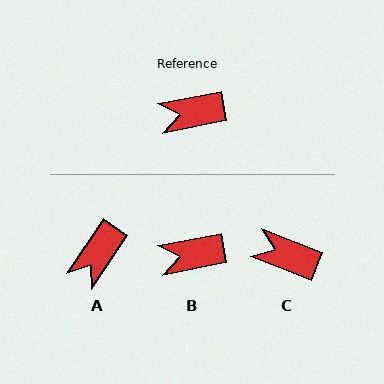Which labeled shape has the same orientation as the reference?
B.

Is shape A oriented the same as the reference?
No, it is off by about 46 degrees.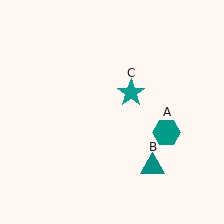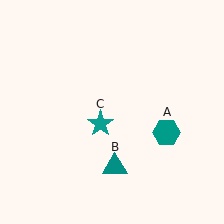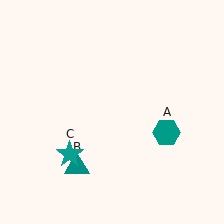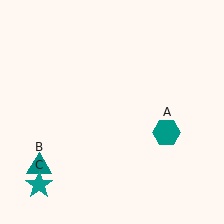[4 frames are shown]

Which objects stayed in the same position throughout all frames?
Teal hexagon (object A) remained stationary.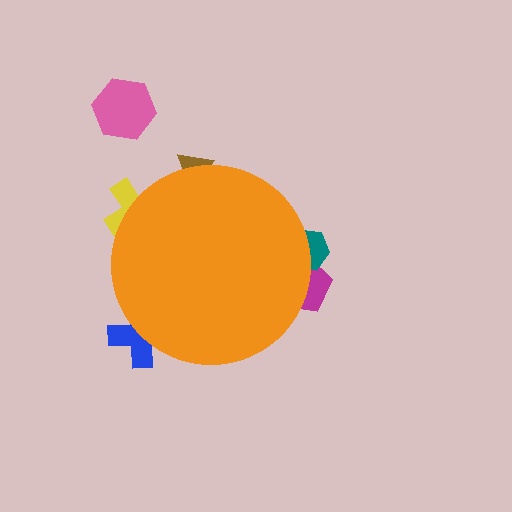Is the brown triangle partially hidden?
Yes, the brown triangle is partially hidden behind the orange circle.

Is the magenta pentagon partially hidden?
Yes, the magenta pentagon is partially hidden behind the orange circle.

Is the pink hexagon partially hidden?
No, the pink hexagon is fully visible.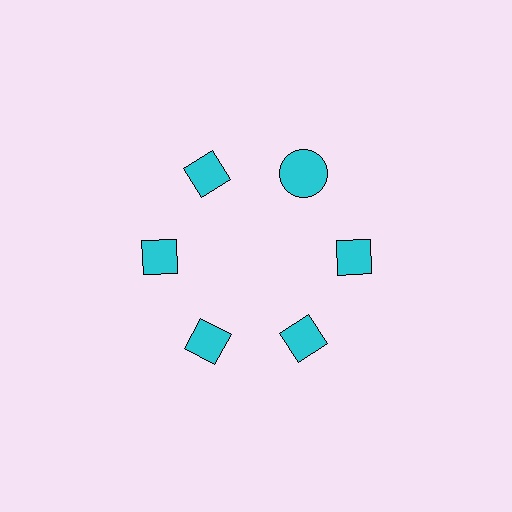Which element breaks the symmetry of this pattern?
The cyan circle at roughly the 1 o'clock position breaks the symmetry. All other shapes are cyan diamonds.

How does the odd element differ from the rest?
It has a different shape: circle instead of diamond.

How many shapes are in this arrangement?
There are 6 shapes arranged in a ring pattern.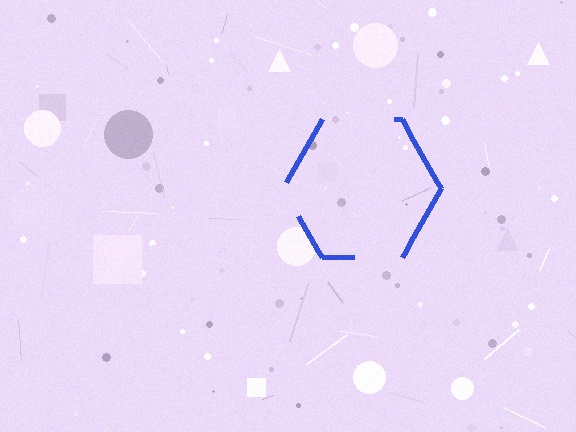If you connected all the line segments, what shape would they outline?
They would outline a hexagon.